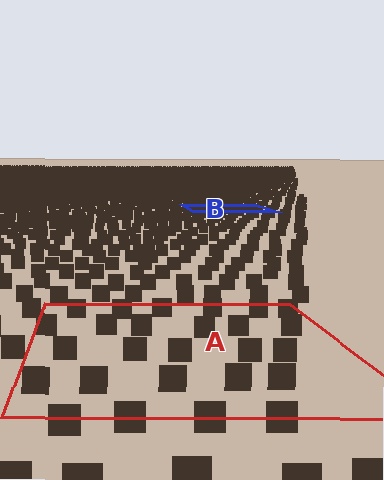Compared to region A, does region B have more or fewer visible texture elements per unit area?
Region B has more texture elements per unit area — they are packed more densely because it is farther away.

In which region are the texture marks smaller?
The texture marks are smaller in region B, because it is farther away.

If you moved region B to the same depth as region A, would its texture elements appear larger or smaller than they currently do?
They would appear larger. At a closer depth, the same texture elements are projected at a bigger on-screen size.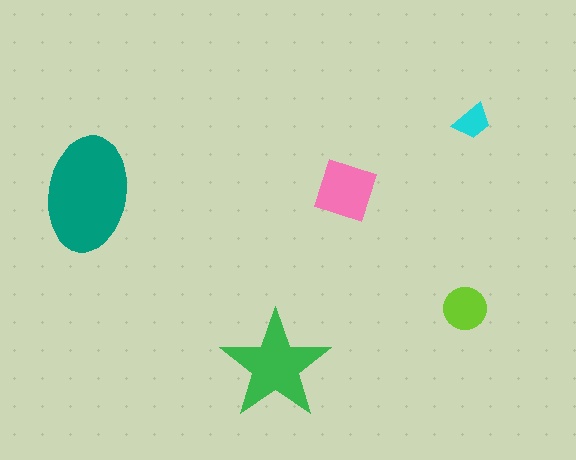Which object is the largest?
The teal ellipse.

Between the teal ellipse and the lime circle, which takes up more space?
The teal ellipse.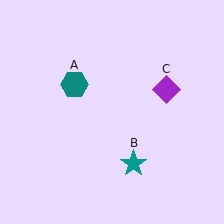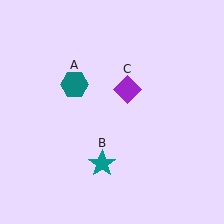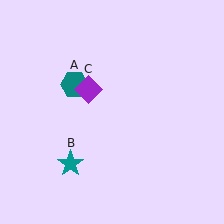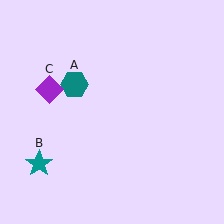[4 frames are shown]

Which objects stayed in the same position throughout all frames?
Teal hexagon (object A) remained stationary.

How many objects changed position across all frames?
2 objects changed position: teal star (object B), purple diamond (object C).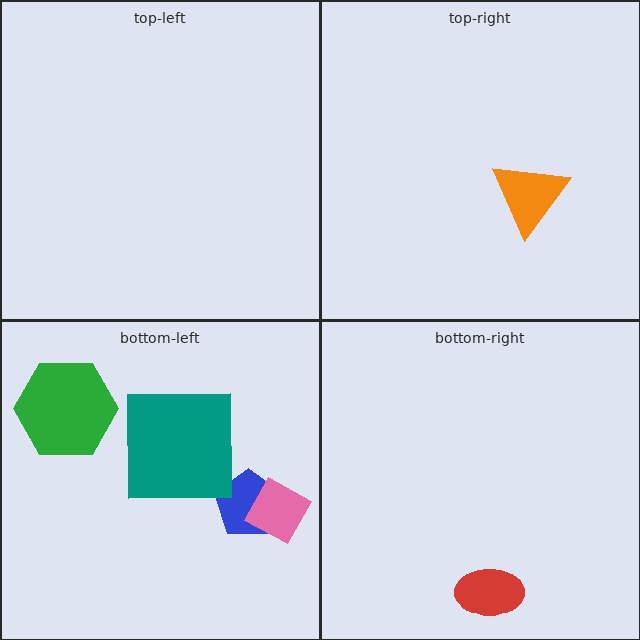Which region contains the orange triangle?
The top-right region.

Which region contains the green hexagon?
The bottom-left region.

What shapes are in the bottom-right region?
The red ellipse.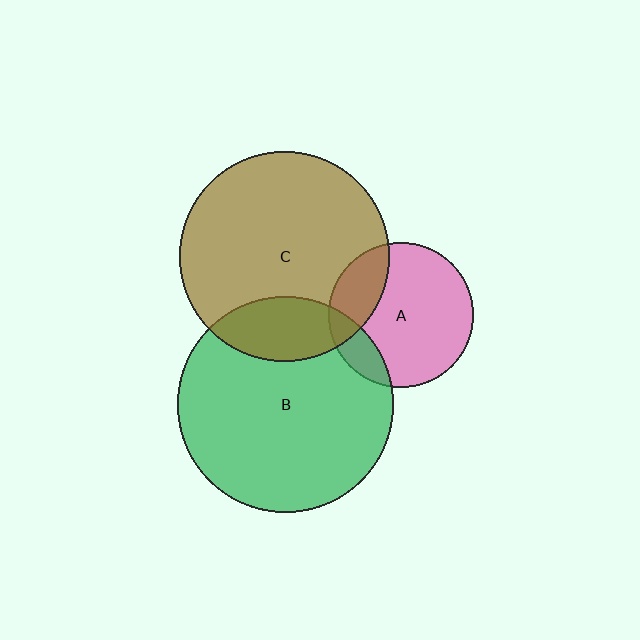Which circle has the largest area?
Circle B (green).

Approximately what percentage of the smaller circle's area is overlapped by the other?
Approximately 20%.